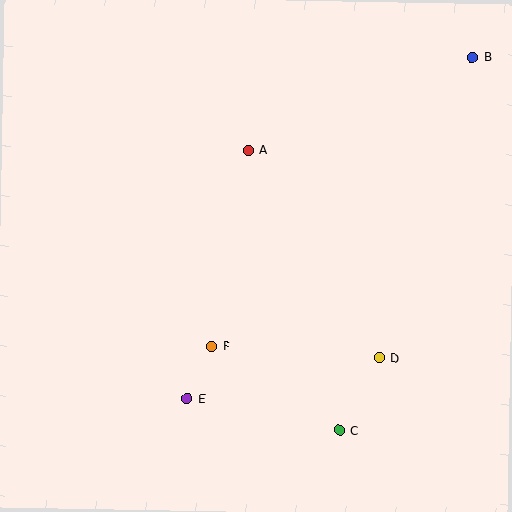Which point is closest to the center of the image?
Point F at (212, 347) is closest to the center.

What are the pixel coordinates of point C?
Point C is at (339, 431).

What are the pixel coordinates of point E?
Point E is at (187, 398).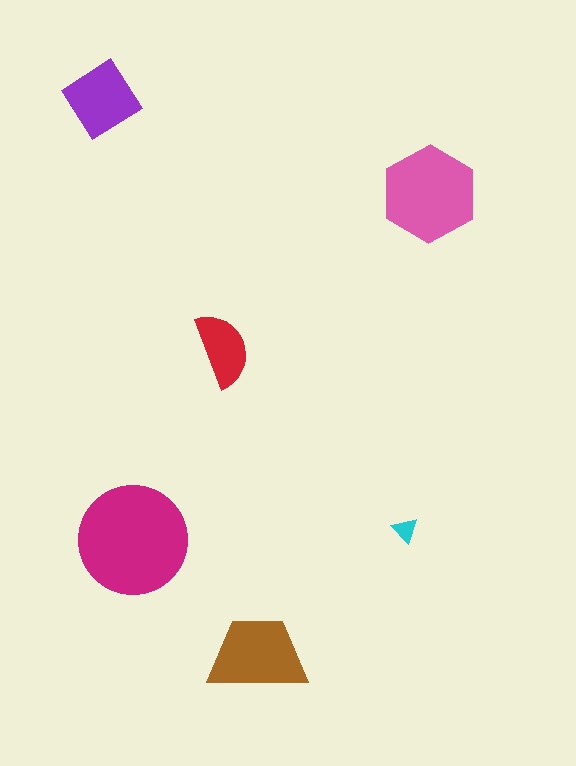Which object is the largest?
The magenta circle.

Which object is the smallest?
The cyan triangle.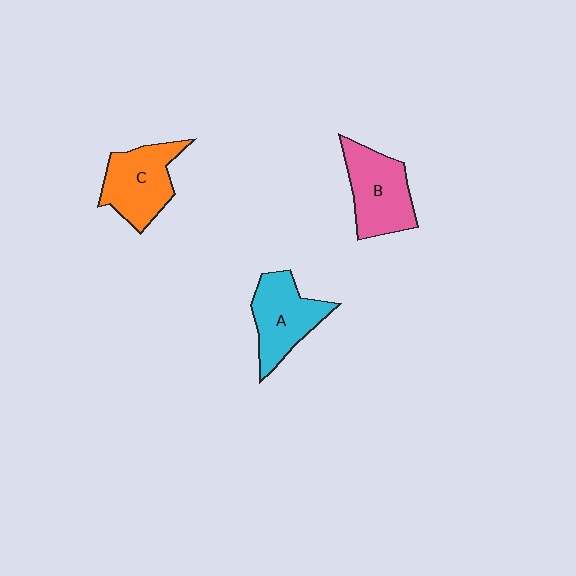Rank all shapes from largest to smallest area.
From largest to smallest: B (pink), C (orange), A (cyan).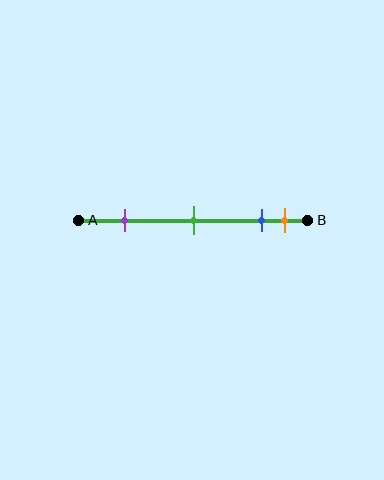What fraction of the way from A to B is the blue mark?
The blue mark is approximately 80% (0.8) of the way from A to B.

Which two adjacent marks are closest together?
The blue and orange marks are the closest adjacent pair.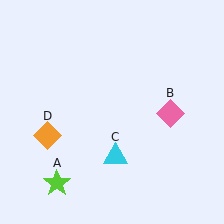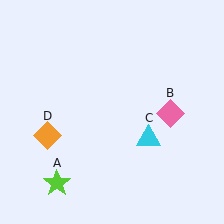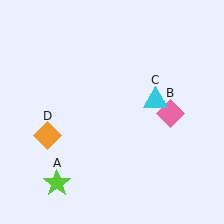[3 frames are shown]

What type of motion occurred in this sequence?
The cyan triangle (object C) rotated counterclockwise around the center of the scene.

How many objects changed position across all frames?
1 object changed position: cyan triangle (object C).